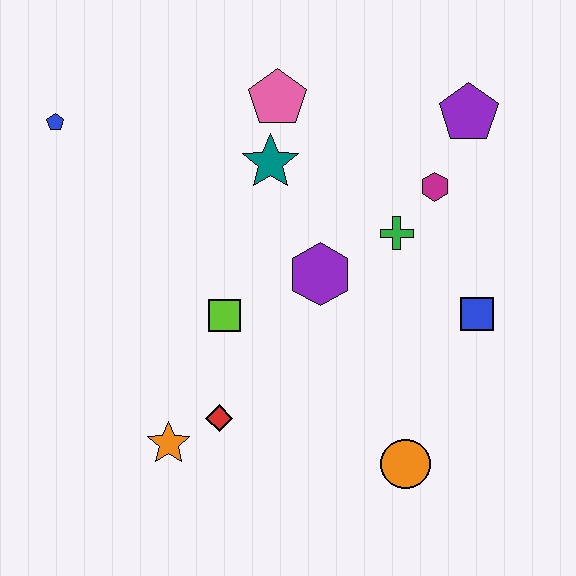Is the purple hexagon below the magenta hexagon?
Yes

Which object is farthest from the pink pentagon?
The orange circle is farthest from the pink pentagon.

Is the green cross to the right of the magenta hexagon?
No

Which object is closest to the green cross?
The magenta hexagon is closest to the green cross.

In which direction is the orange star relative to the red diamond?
The orange star is to the left of the red diamond.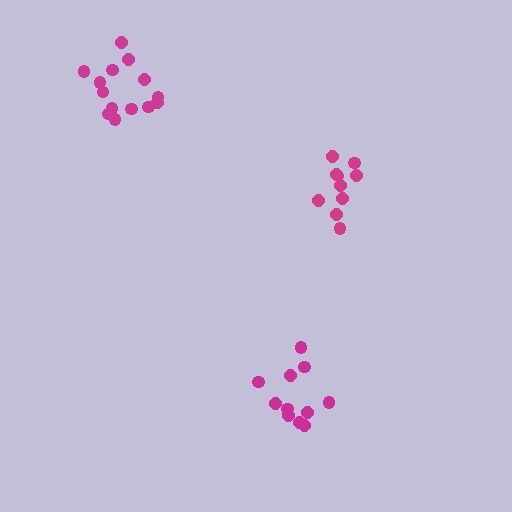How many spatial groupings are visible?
There are 3 spatial groupings.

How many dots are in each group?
Group 1: 11 dots, Group 2: 10 dots, Group 3: 14 dots (35 total).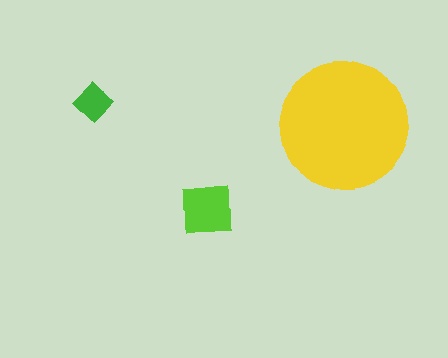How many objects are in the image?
There are 3 objects in the image.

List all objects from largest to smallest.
The yellow circle, the lime square, the green diamond.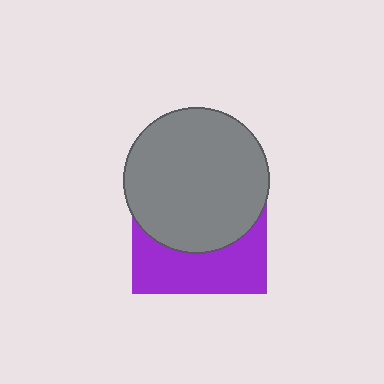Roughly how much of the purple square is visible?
A small part of it is visible (roughly 39%).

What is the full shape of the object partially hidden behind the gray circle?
The partially hidden object is a purple square.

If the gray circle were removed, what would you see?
You would see the complete purple square.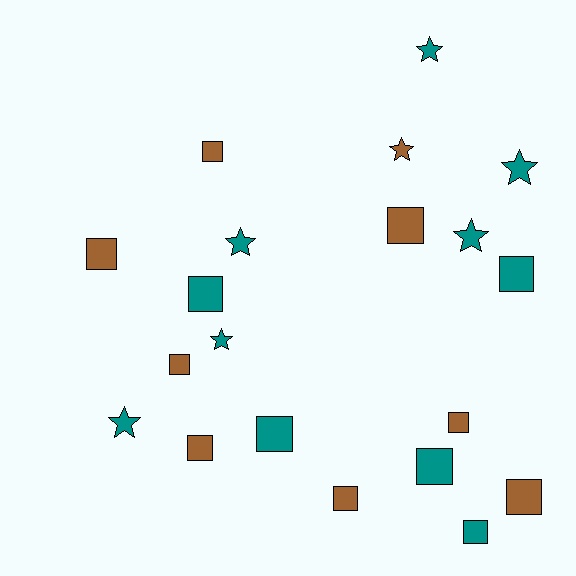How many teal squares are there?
There are 5 teal squares.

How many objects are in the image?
There are 20 objects.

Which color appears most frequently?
Teal, with 11 objects.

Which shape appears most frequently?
Square, with 13 objects.